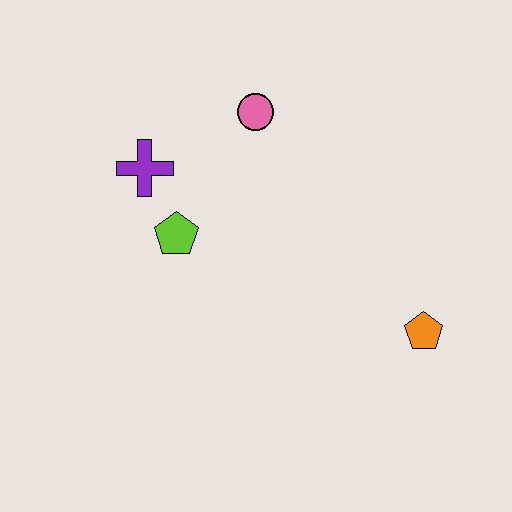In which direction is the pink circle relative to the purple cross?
The pink circle is to the right of the purple cross.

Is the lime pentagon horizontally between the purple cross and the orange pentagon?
Yes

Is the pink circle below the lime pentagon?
No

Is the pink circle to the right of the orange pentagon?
No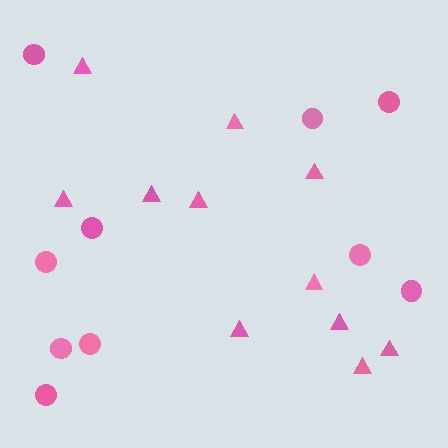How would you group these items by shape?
There are 2 groups: one group of circles (10) and one group of triangles (11).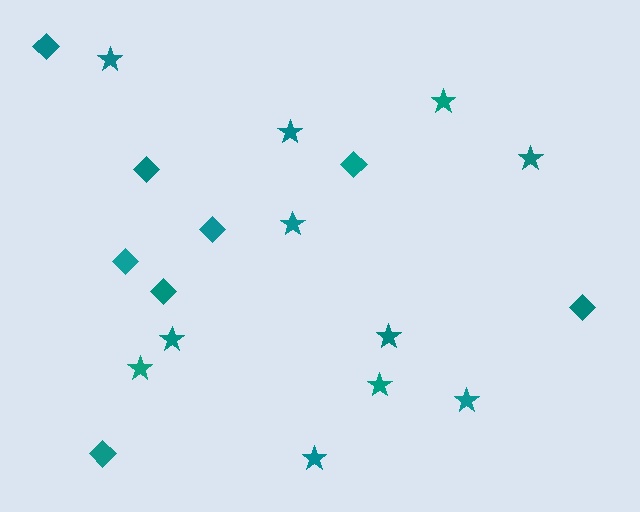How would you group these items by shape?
There are 2 groups: one group of stars (11) and one group of diamonds (8).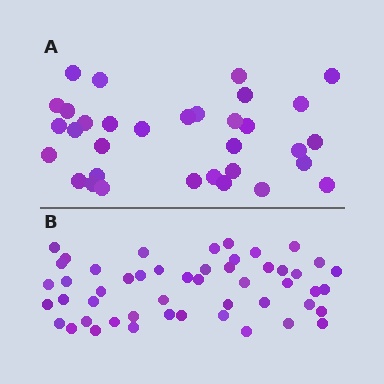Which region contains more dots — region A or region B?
Region B (the bottom region) has more dots.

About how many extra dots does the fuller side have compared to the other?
Region B has approximately 15 more dots than region A.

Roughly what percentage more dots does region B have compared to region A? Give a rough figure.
About 50% more.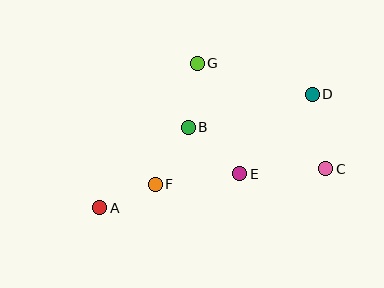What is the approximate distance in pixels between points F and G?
The distance between F and G is approximately 128 pixels.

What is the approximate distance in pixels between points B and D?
The distance between B and D is approximately 128 pixels.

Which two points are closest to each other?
Points A and F are closest to each other.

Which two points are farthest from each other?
Points A and D are farthest from each other.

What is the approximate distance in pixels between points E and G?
The distance between E and G is approximately 118 pixels.